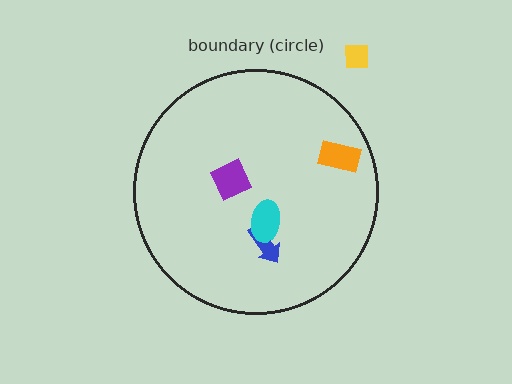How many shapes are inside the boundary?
4 inside, 1 outside.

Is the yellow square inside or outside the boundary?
Outside.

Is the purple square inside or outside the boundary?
Inside.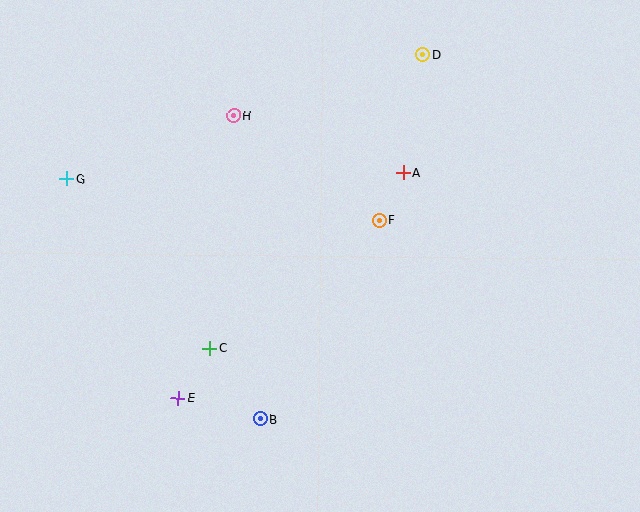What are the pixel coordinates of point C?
Point C is at (210, 348).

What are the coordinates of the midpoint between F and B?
The midpoint between F and B is at (320, 319).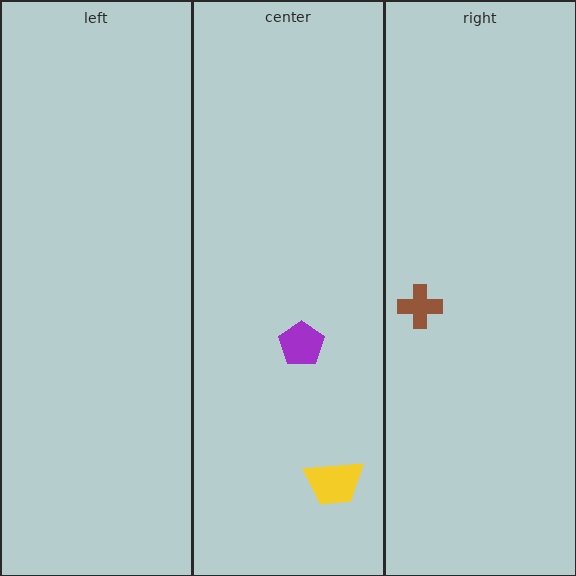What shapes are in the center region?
The yellow trapezoid, the purple pentagon.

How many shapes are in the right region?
1.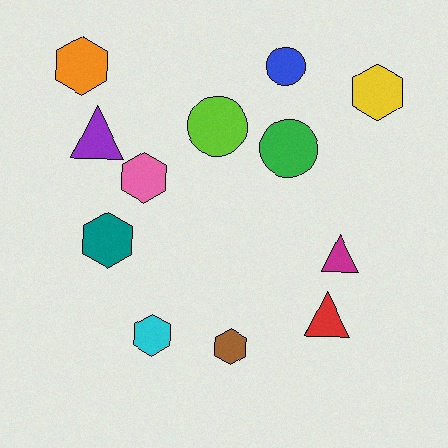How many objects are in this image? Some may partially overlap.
There are 12 objects.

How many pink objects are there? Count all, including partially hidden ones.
There is 1 pink object.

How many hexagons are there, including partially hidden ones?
There are 6 hexagons.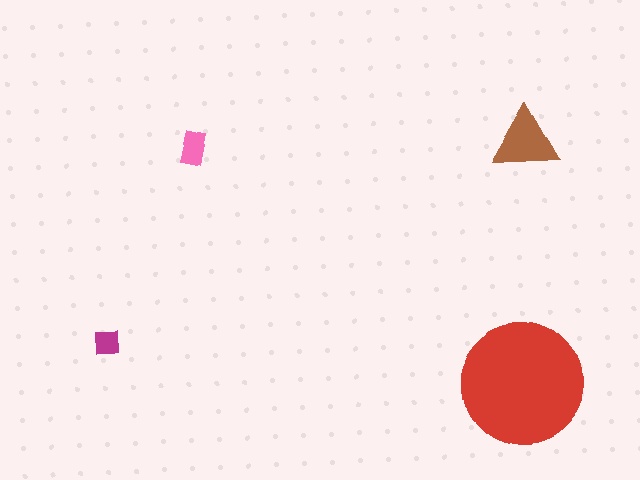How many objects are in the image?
There are 4 objects in the image.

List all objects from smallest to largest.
The magenta square, the pink rectangle, the brown triangle, the red circle.